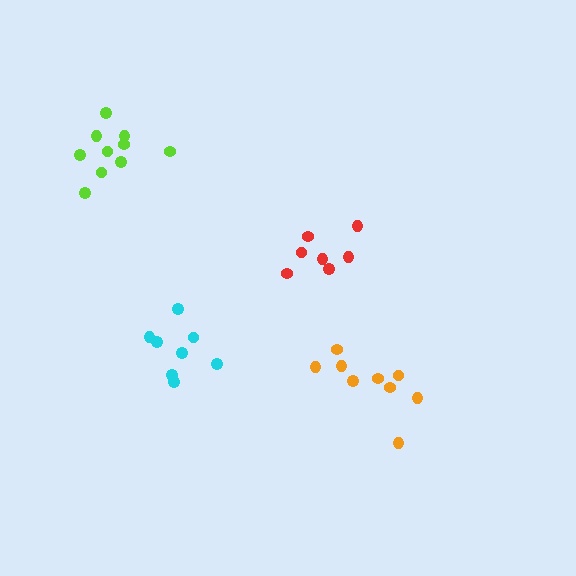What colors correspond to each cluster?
The clusters are colored: red, cyan, orange, lime.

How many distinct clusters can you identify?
There are 4 distinct clusters.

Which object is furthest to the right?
The orange cluster is rightmost.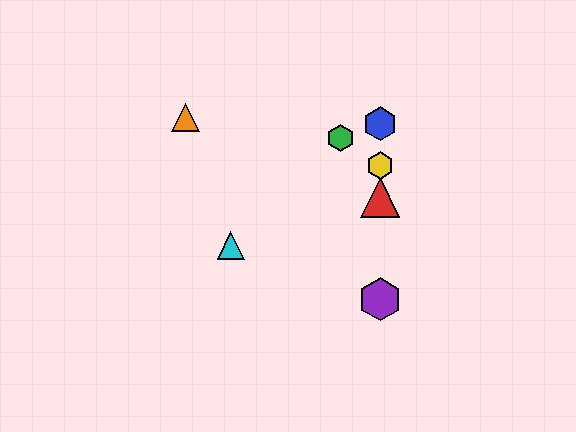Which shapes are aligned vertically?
The red triangle, the blue hexagon, the yellow hexagon, the purple hexagon are aligned vertically.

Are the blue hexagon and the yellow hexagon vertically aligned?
Yes, both are at x≈380.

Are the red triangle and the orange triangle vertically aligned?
No, the red triangle is at x≈380 and the orange triangle is at x≈185.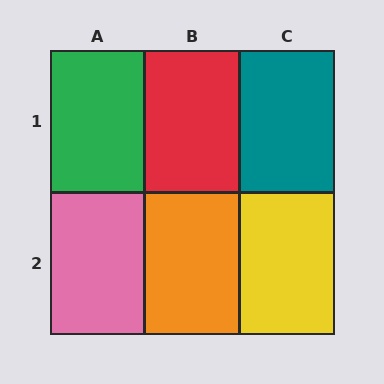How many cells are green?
1 cell is green.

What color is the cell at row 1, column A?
Green.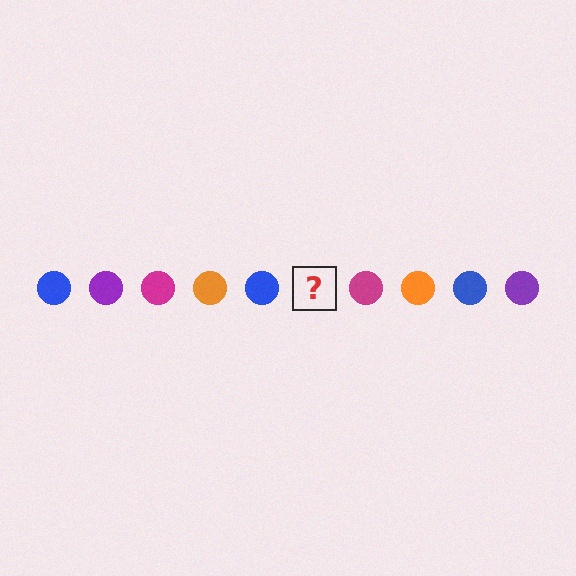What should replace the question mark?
The question mark should be replaced with a purple circle.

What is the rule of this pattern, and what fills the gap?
The rule is that the pattern cycles through blue, purple, magenta, orange circles. The gap should be filled with a purple circle.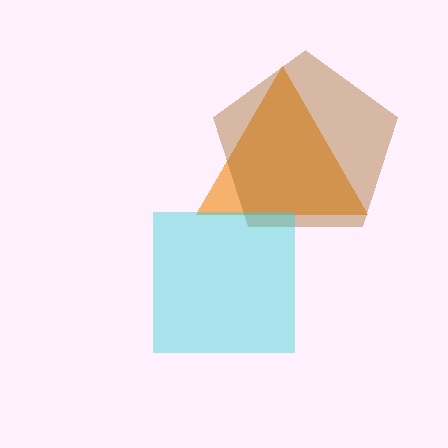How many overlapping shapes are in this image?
There are 3 overlapping shapes in the image.